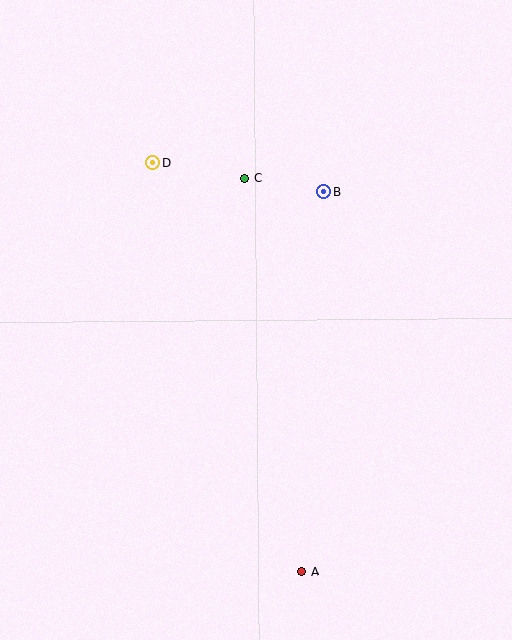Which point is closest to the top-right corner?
Point B is closest to the top-right corner.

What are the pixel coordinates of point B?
Point B is at (324, 192).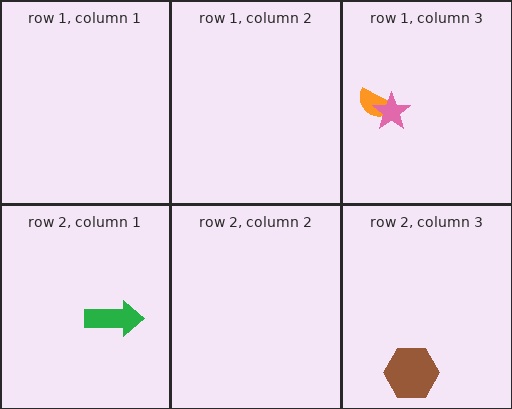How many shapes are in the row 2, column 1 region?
1.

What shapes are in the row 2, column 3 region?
The brown hexagon.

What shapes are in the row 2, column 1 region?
The green arrow.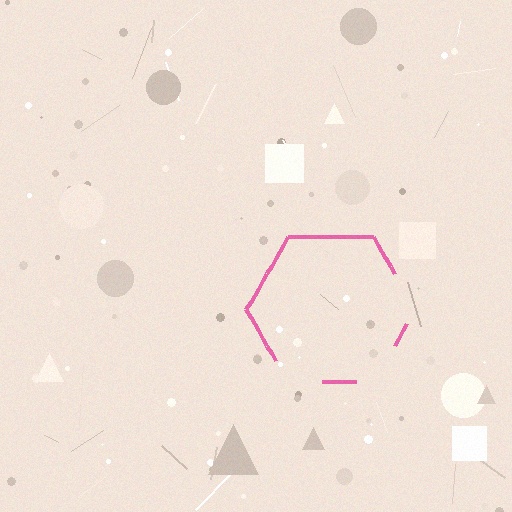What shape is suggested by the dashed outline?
The dashed outline suggests a hexagon.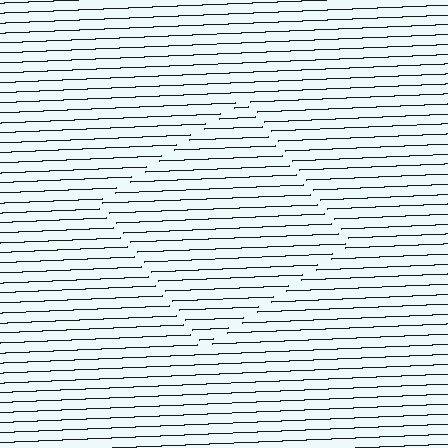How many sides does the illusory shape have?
4 sides — the line-ends trace a square.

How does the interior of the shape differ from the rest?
The interior of the shape contains the same grating, shifted by half a period — the contour is defined by the phase discontinuity where line-ends from the inner and outer gratings abut.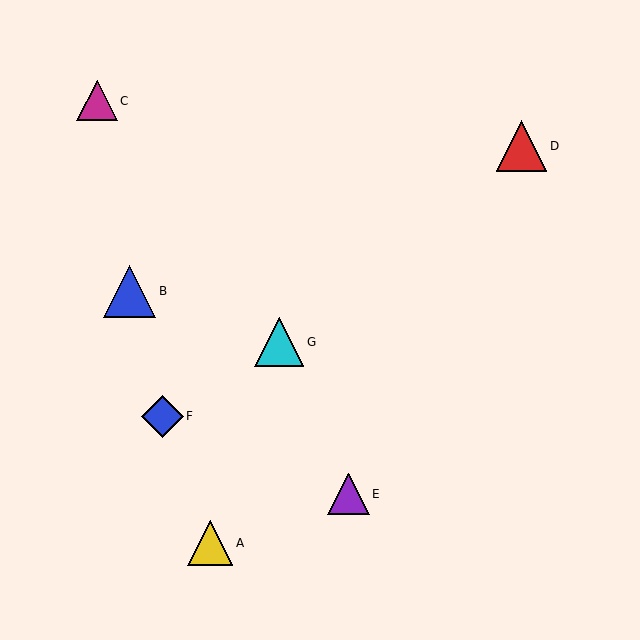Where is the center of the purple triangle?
The center of the purple triangle is at (348, 494).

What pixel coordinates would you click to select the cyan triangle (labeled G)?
Click at (279, 342) to select the cyan triangle G.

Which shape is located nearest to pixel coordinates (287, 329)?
The cyan triangle (labeled G) at (279, 342) is nearest to that location.